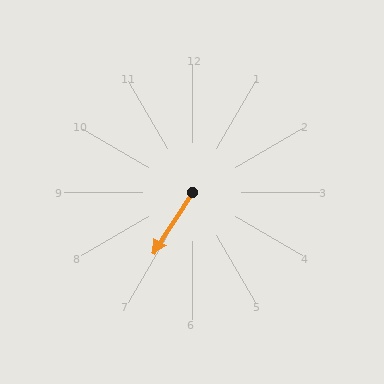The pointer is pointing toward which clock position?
Roughly 7 o'clock.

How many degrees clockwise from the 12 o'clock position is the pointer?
Approximately 213 degrees.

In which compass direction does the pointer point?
Southwest.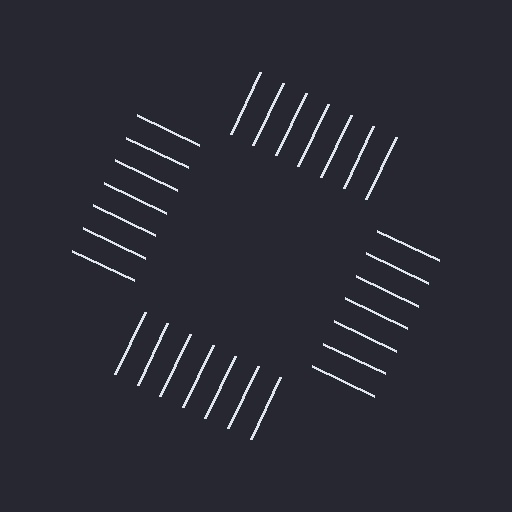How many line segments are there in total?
28 — 7 along each of the 4 edges.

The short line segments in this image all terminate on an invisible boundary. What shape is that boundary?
An illusory square — the line segments terminate on its edges but no continuous stroke is drawn.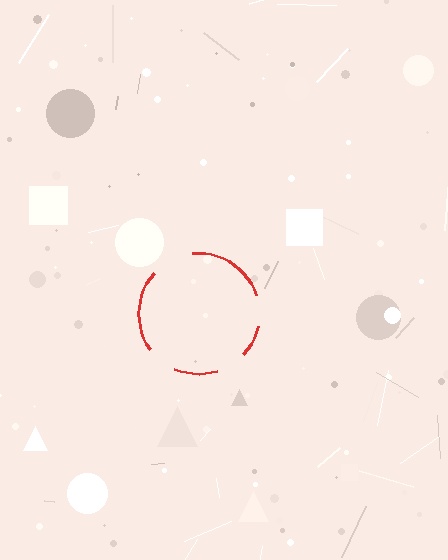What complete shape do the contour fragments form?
The contour fragments form a circle.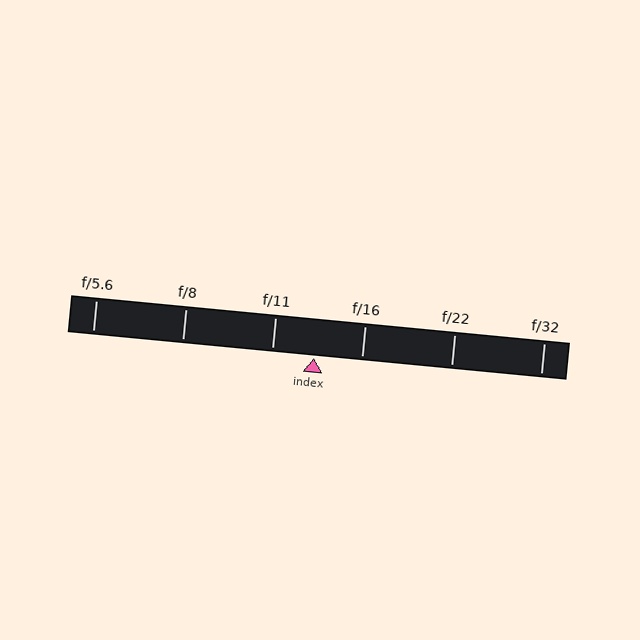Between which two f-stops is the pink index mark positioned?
The index mark is between f/11 and f/16.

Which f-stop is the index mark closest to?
The index mark is closest to f/11.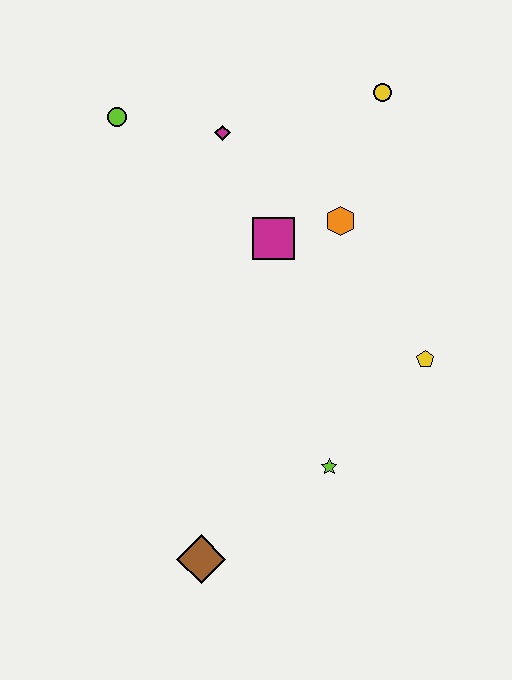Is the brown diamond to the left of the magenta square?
Yes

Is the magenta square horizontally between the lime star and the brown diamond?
Yes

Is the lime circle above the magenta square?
Yes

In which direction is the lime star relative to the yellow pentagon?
The lime star is below the yellow pentagon.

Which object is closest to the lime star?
The yellow pentagon is closest to the lime star.